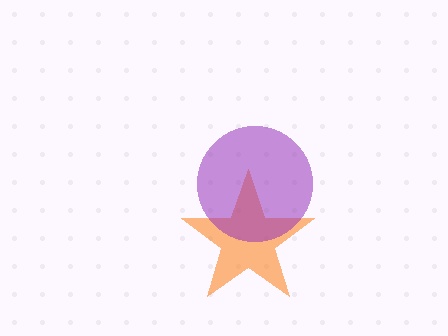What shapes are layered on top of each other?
The layered shapes are: an orange star, a purple circle.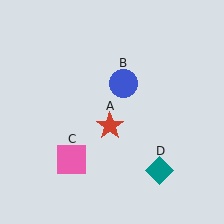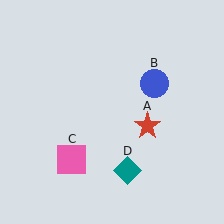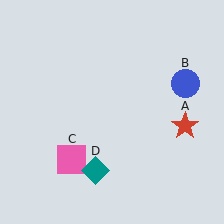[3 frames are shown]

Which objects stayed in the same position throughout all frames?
Pink square (object C) remained stationary.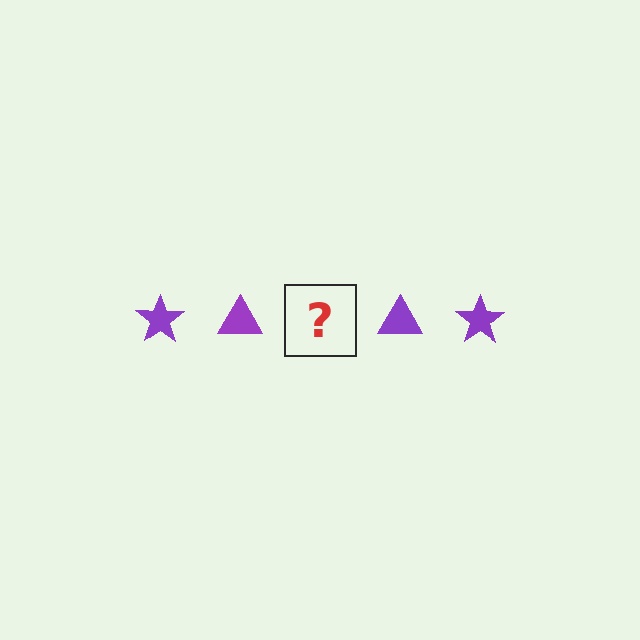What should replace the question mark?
The question mark should be replaced with a purple star.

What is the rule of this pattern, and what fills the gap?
The rule is that the pattern cycles through star, triangle shapes in purple. The gap should be filled with a purple star.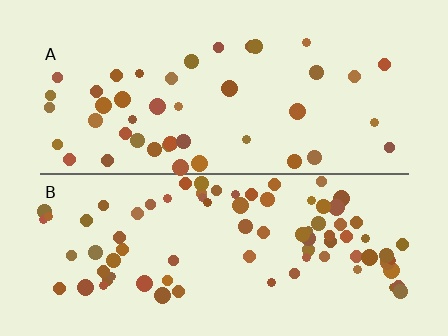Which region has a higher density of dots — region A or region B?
B (the bottom).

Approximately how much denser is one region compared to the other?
Approximately 2.0× — region B over region A.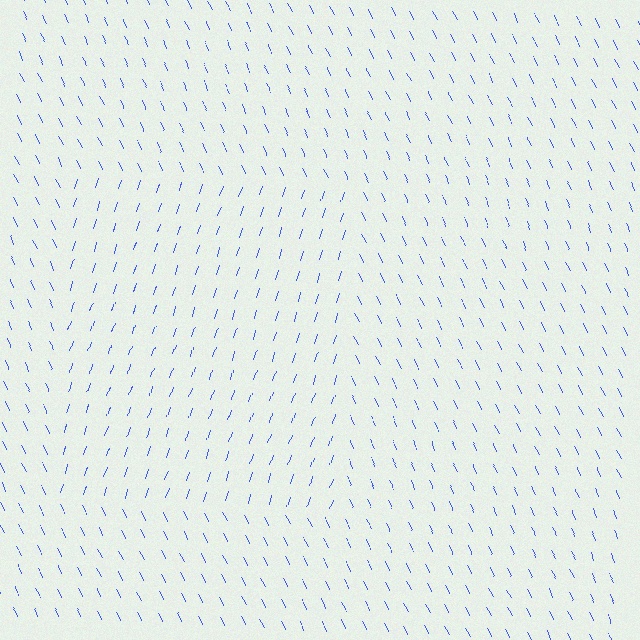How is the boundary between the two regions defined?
The boundary is defined purely by a change in line orientation (approximately 45 degrees difference). All lines are the same color and thickness.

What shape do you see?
I see a rectangle.